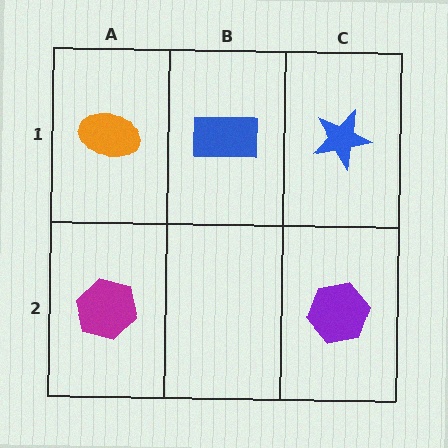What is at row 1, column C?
A blue star.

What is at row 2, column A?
A magenta hexagon.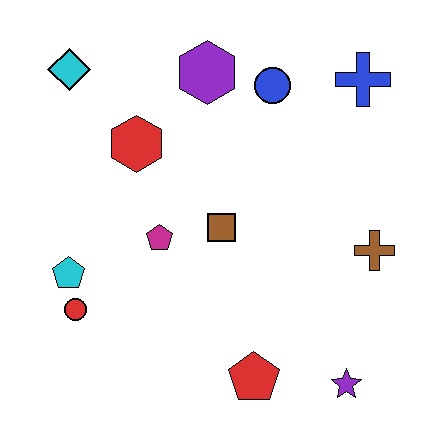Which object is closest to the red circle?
The cyan pentagon is closest to the red circle.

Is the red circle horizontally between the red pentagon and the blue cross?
No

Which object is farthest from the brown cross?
The cyan diamond is farthest from the brown cross.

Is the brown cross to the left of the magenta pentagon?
No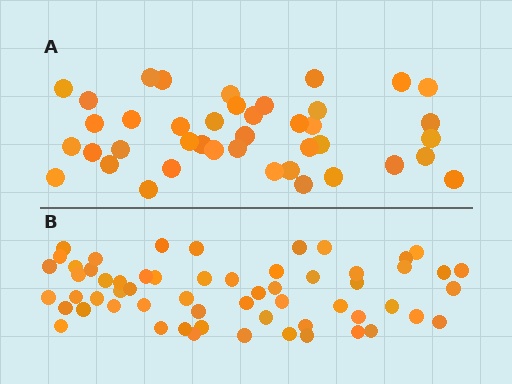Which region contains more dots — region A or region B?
Region B (the bottom region) has more dots.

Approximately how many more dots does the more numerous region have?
Region B has approximately 20 more dots than region A.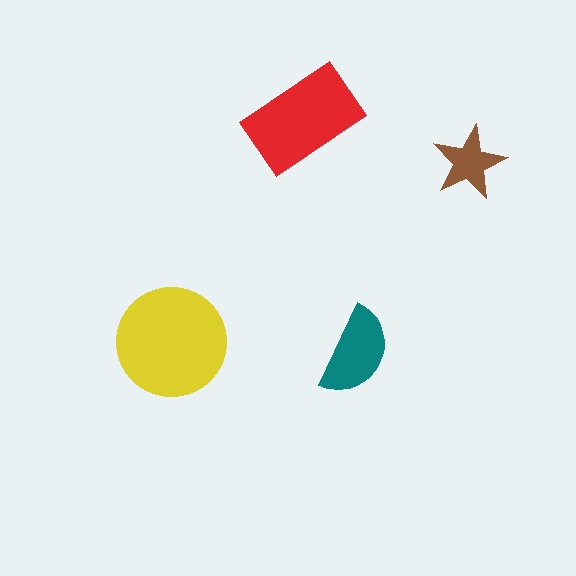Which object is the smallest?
The brown star.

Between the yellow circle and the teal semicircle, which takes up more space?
The yellow circle.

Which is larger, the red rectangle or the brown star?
The red rectangle.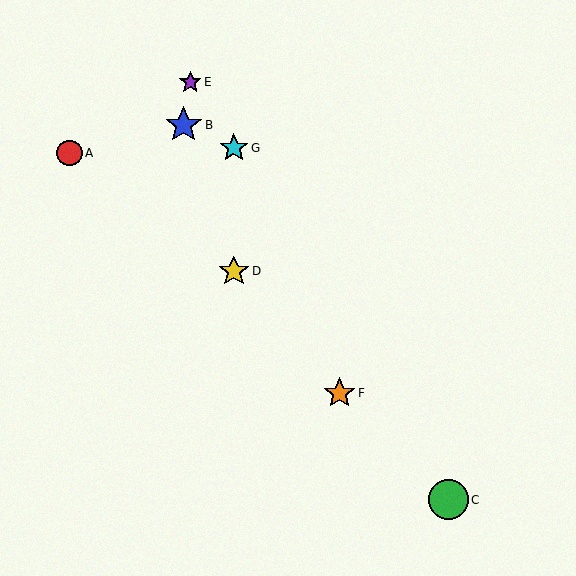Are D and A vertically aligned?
No, D is at x≈234 and A is at x≈70.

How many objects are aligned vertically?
2 objects (D, G) are aligned vertically.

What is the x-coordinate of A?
Object A is at x≈70.